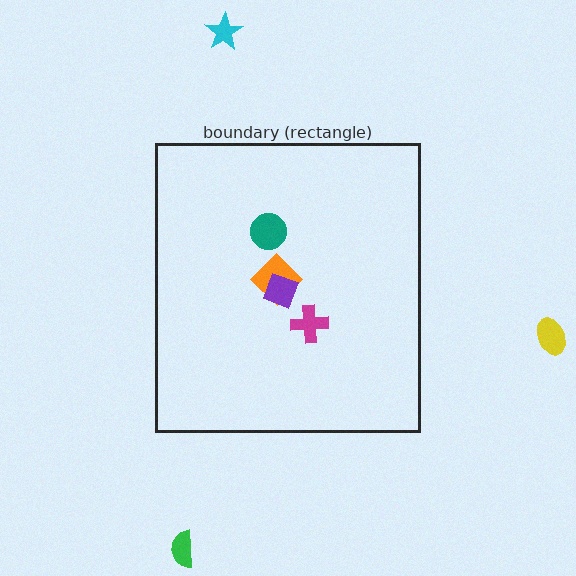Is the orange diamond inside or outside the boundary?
Inside.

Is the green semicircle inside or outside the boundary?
Outside.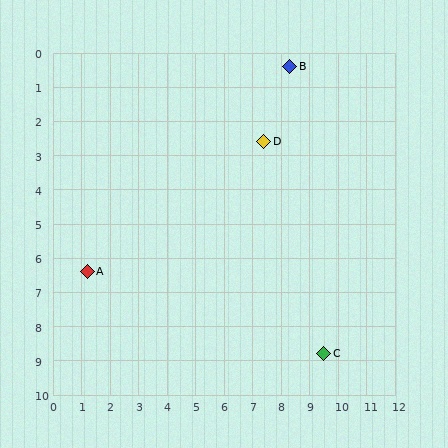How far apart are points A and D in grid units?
Points A and D are about 7.3 grid units apart.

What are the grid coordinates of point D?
Point D is at approximately (7.4, 2.6).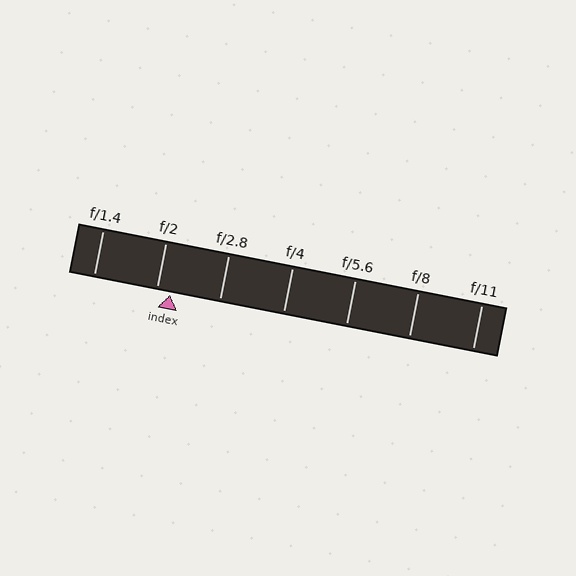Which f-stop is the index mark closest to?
The index mark is closest to f/2.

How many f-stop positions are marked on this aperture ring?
There are 7 f-stop positions marked.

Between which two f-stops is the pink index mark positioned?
The index mark is between f/2 and f/2.8.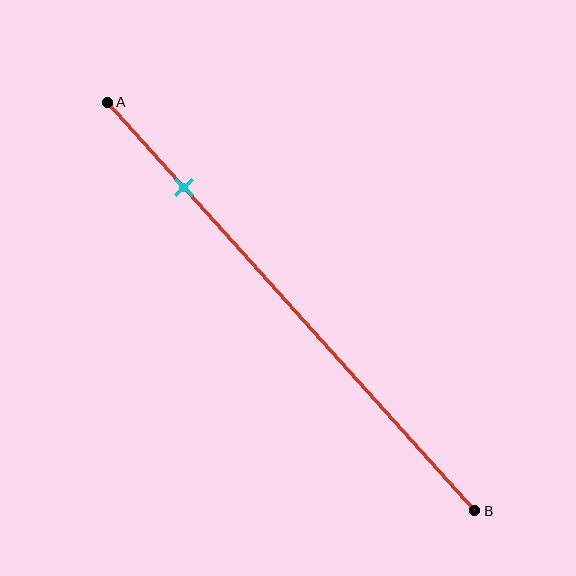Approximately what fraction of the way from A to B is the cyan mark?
The cyan mark is approximately 20% of the way from A to B.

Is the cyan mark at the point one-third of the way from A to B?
No, the mark is at about 20% from A, not at the 33% one-third point.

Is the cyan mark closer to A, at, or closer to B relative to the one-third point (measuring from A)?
The cyan mark is closer to point A than the one-third point of segment AB.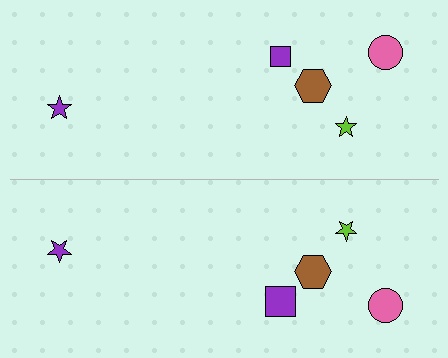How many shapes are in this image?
There are 10 shapes in this image.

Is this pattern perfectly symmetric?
No, the pattern is not perfectly symmetric. The purple square on the bottom side has a different size than its mirror counterpart.